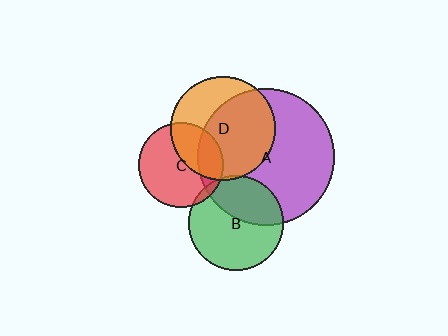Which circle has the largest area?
Circle A (purple).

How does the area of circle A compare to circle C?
Approximately 2.6 times.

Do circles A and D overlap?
Yes.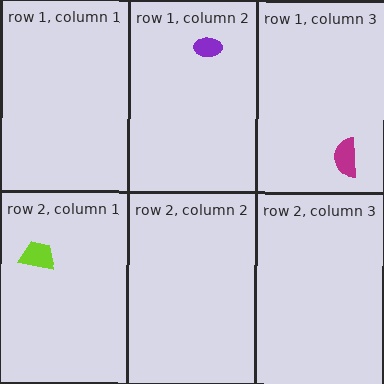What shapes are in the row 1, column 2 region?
The purple ellipse.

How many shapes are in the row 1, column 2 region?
1.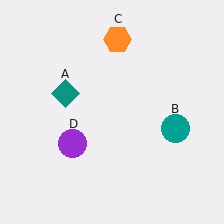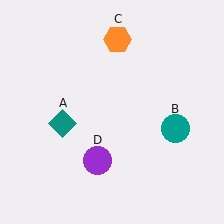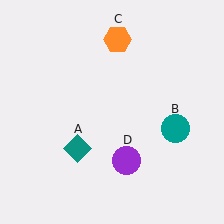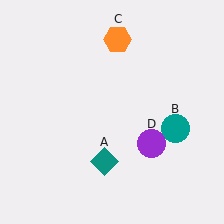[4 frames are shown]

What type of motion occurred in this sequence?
The teal diamond (object A), purple circle (object D) rotated counterclockwise around the center of the scene.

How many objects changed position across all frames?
2 objects changed position: teal diamond (object A), purple circle (object D).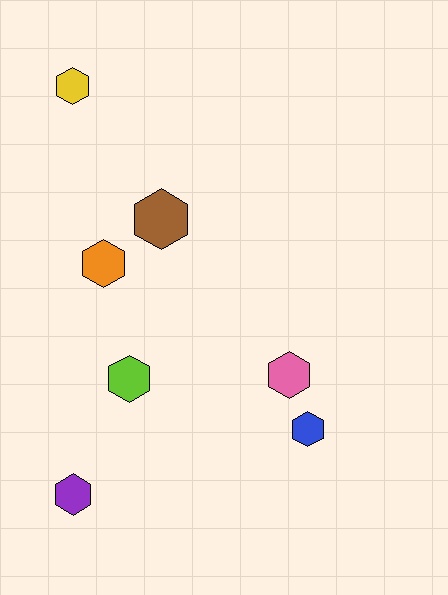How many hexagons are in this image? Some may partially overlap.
There are 7 hexagons.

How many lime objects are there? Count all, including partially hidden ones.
There is 1 lime object.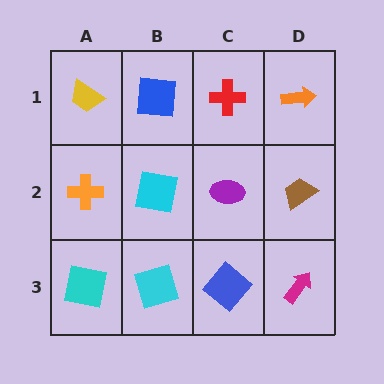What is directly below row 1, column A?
An orange cross.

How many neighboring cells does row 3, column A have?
2.